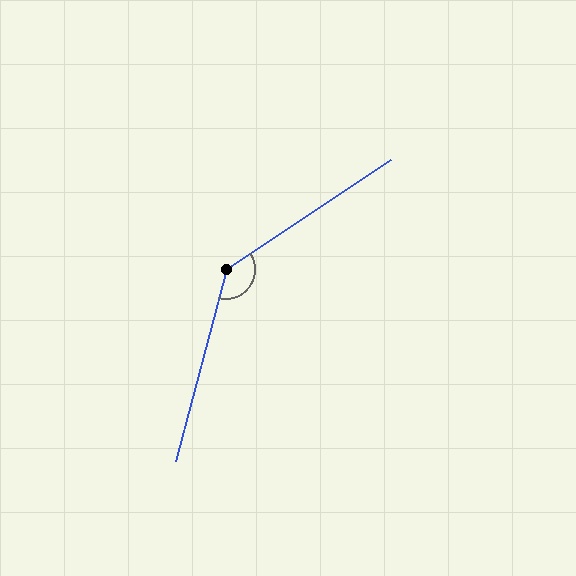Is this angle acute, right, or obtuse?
It is obtuse.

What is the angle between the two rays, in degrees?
Approximately 138 degrees.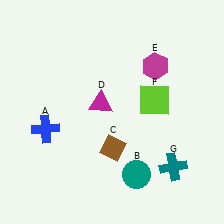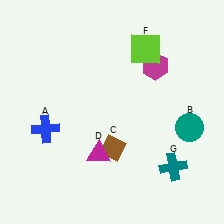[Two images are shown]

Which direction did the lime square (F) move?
The lime square (F) moved up.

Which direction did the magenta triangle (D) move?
The magenta triangle (D) moved down.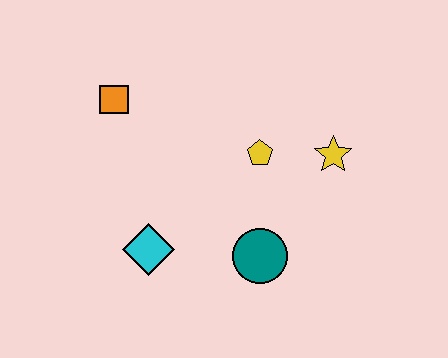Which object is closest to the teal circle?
The yellow pentagon is closest to the teal circle.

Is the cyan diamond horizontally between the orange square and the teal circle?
Yes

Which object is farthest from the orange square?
The yellow star is farthest from the orange square.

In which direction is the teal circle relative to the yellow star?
The teal circle is below the yellow star.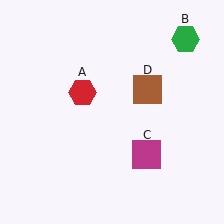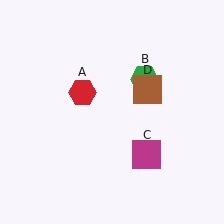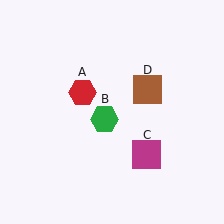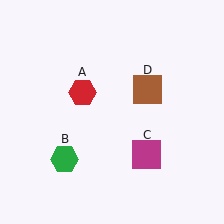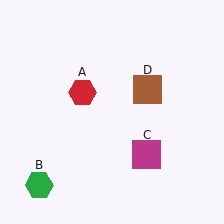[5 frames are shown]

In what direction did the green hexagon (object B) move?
The green hexagon (object B) moved down and to the left.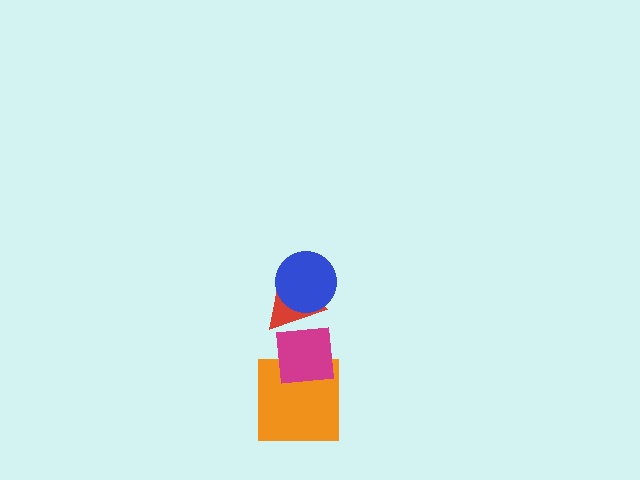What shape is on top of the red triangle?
The blue circle is on top of the red triangle.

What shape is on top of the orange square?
The magenta square is on top of the orange square.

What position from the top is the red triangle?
The red triangle is 2nd from the top.